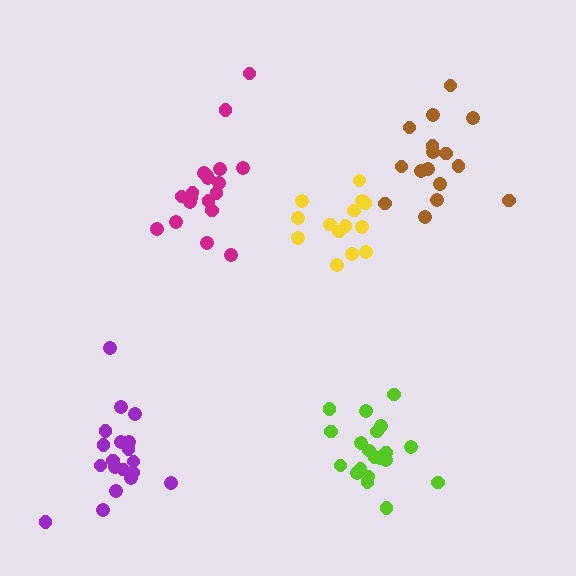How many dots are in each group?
Group 1: 20 dots, Group 2: 19 dots, Group 3: 14 dots, Group 4: 19 dots, Group 5: 16 dots (88 total).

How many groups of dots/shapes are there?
There are 5 groups.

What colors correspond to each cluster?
The clusters are colored: lime, magenta, yellow, purple, brown.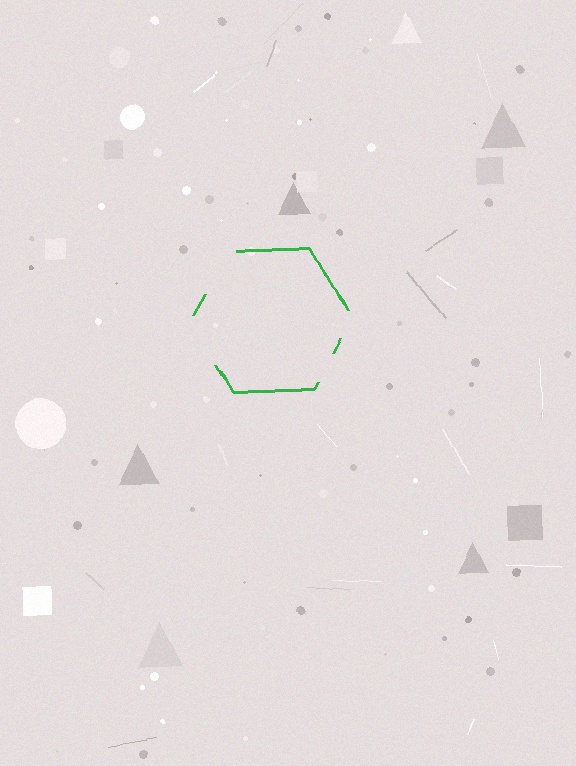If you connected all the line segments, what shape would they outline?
They would outline a hexagon.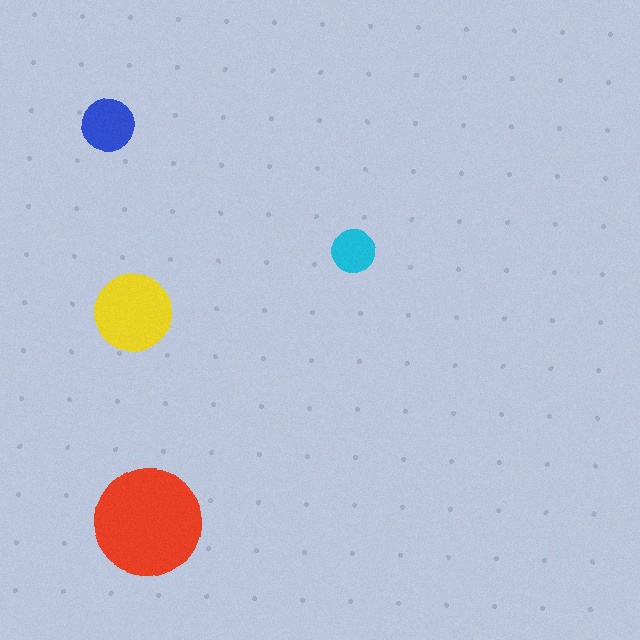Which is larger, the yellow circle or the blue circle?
The yellow one.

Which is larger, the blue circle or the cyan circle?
The blue one.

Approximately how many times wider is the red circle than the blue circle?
About 2 times wider.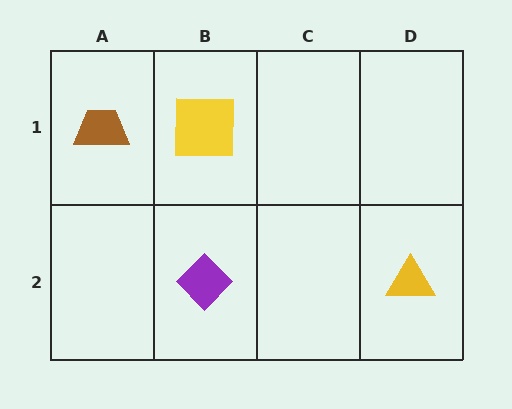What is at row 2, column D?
A yellow triangle.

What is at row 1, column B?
A yellow square.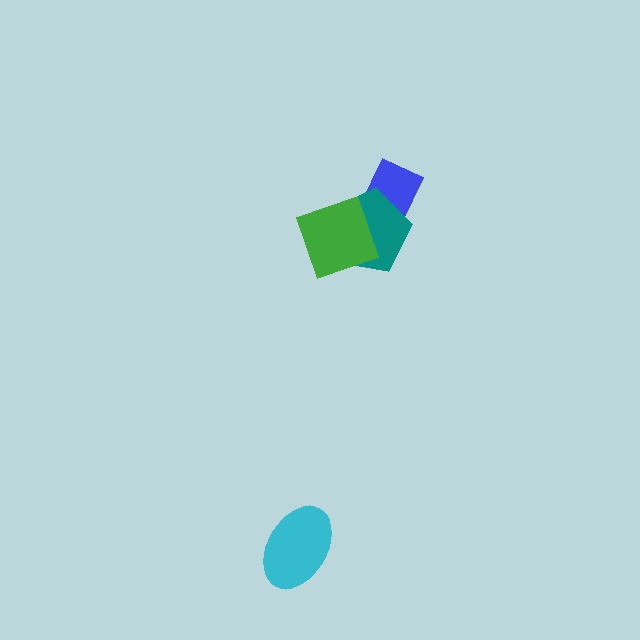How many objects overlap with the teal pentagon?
2 objects overlap with the teal pentagon.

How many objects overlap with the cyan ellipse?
0 objects overlap with the cyan ellipse.